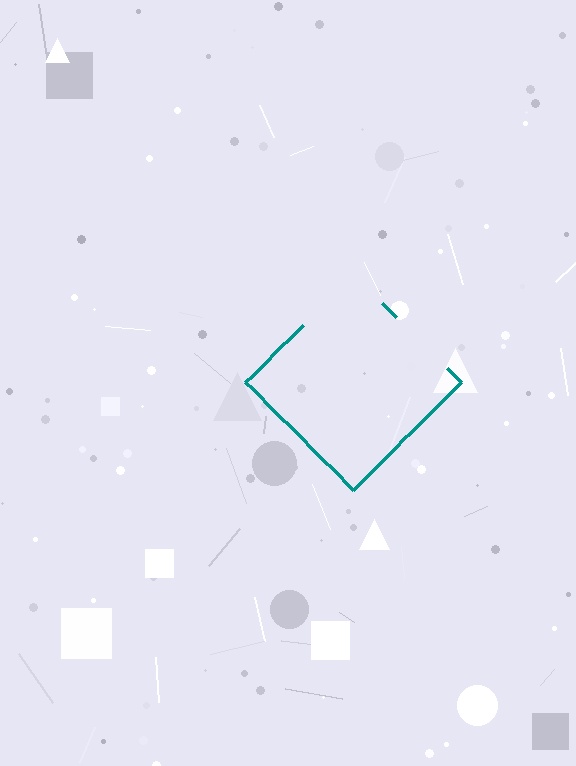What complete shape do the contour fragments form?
The contour fragments form a diamond.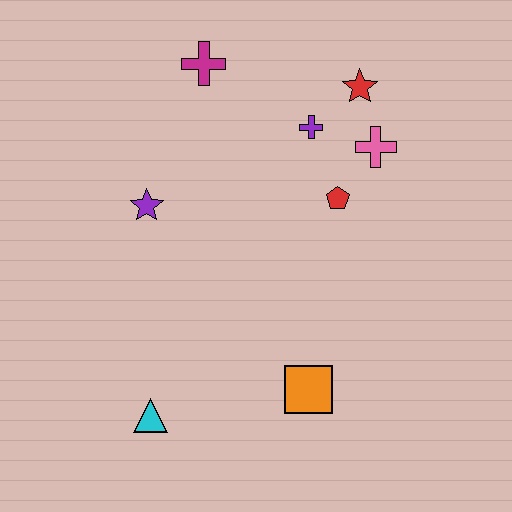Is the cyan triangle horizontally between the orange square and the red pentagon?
No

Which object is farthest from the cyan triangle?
The red star is farthest from the cyan triangle.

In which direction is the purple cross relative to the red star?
The purple cross is to the left of the red star.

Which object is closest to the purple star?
The magenta cross is closest to the purple star.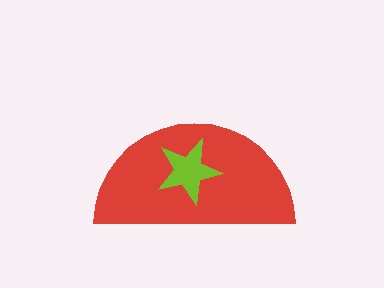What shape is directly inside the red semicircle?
The lime star.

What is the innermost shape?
The lime star.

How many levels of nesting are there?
2.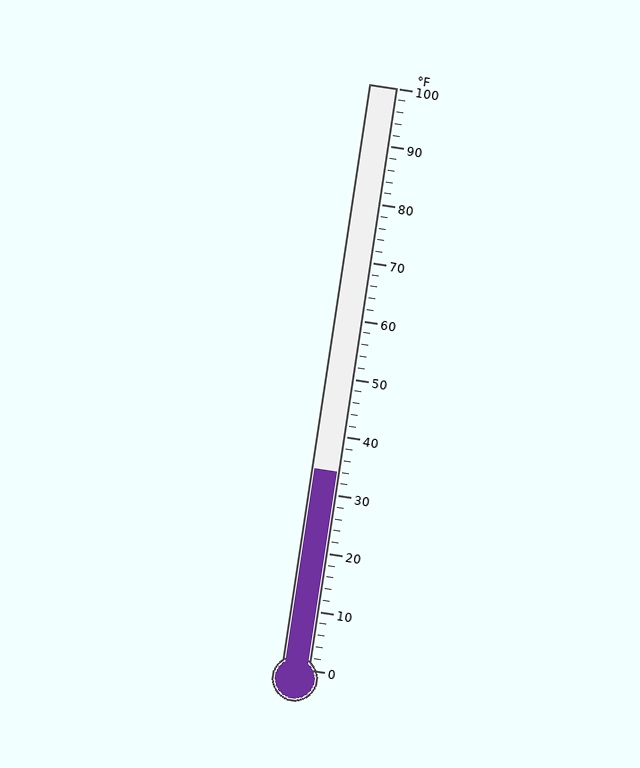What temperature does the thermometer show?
The thermometer shows approximately 34°F.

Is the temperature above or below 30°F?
The temperature is above 30°F.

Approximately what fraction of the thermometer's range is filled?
The thermometer is filled to approximately 35% of its range.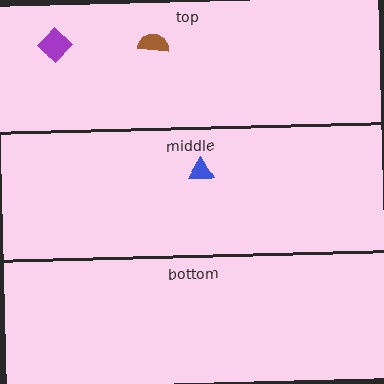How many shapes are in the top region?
2.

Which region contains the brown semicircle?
The top region.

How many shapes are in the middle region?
1.